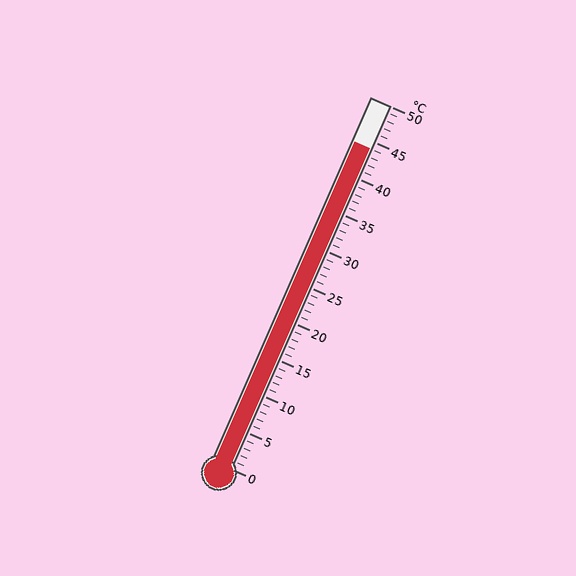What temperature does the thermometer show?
The thermometer shows approximately 44°C.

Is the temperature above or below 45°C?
The temperature is below 45°C.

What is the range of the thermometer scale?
The thermometer scale ranges from 0°C to 50°C.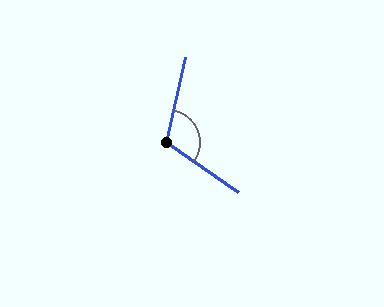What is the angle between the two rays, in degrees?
Approximately 113 degrees.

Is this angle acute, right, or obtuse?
It is obtuse.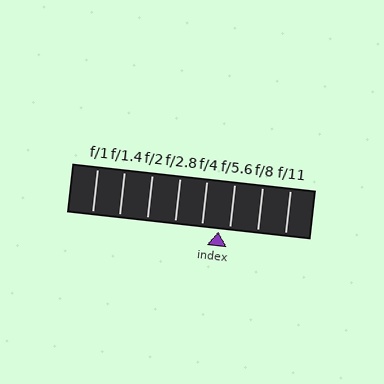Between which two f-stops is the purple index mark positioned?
The index mark is between f/4 and f/5.6.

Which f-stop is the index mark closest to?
The index mark is closest to f/5.6.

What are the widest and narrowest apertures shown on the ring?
The widest aperture shown is f/1 and the narrowest is f/11.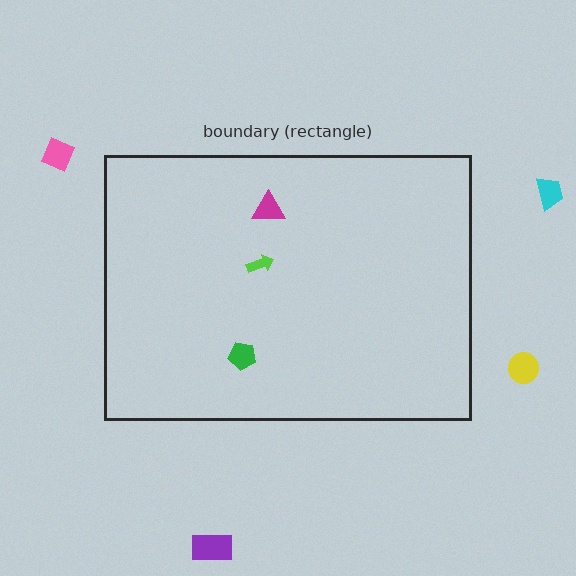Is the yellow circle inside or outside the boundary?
Outside.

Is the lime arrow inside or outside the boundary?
Inside.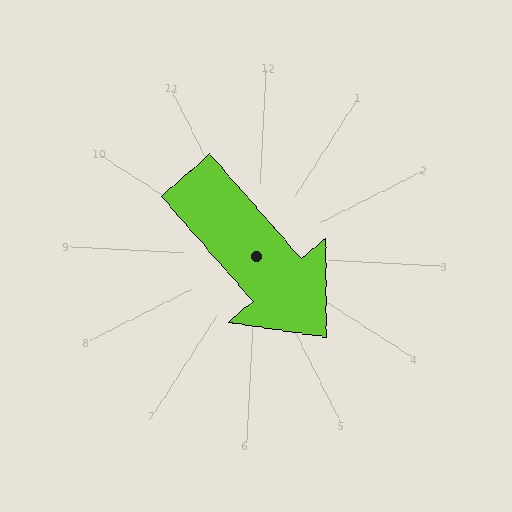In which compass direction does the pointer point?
Southeast.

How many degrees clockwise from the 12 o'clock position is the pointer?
Approximately 136 degrees.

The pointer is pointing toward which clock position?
Roughly 5 o'clock.